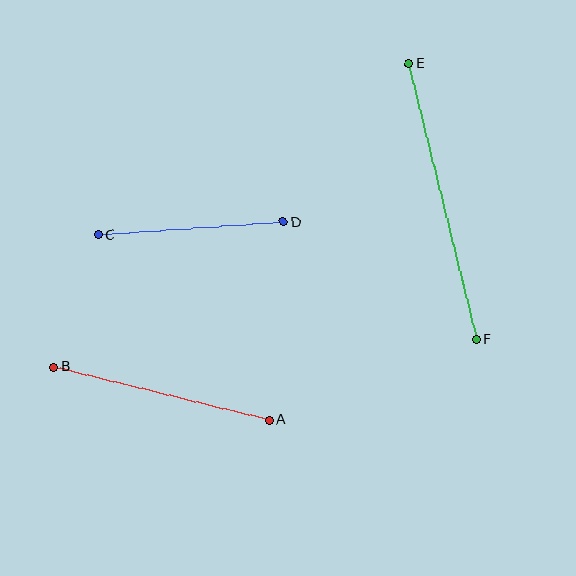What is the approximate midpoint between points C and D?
The midpoint is at approximately (191, 228) pixels.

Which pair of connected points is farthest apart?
Points E and F are farthest apart.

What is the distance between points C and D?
The distance is approximately 186 pixels.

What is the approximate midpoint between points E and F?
The midpoint is at approximately (442, 201) pixels.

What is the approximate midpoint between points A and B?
The midpoint is at approximately (161, 393) pixels.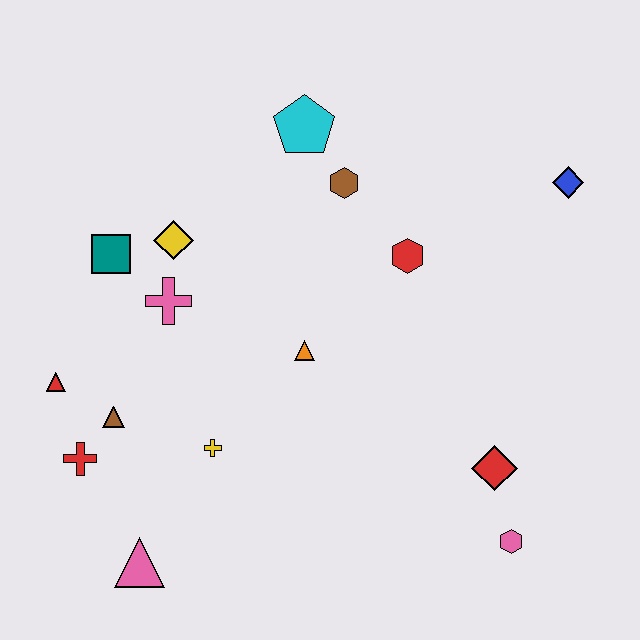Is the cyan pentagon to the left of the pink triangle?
No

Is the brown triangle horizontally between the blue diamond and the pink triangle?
No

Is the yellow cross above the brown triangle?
No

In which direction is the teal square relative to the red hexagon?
The teal square is to the left of the red hexagon.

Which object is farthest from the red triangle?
The blue diamond is farthest from the red triangle.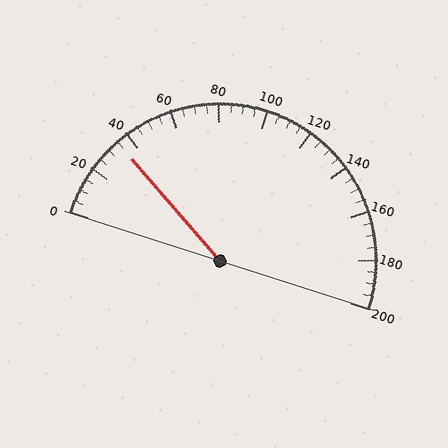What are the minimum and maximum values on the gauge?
The gauge ranges from 0 to 200.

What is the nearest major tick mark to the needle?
The nearest major tick mark is 40.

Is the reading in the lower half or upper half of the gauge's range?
The reading is in the lower half of the range (0 to 200).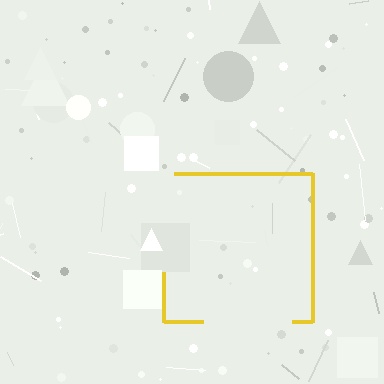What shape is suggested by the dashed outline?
The dashed outline suggests a square.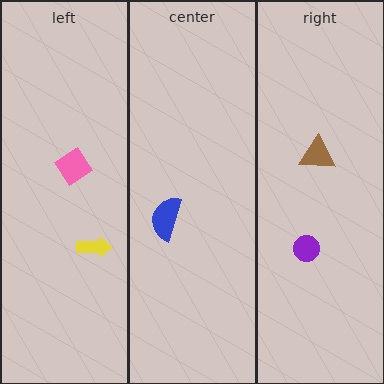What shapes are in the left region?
The pink diamond, the yellow arrow.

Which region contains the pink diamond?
The left region.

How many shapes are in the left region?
2.